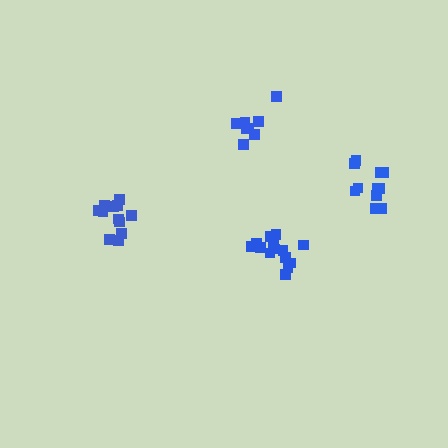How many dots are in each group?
Group 1: 8 dots, Group 2: 14 dots, Group 3: 11 dots, Group 4: 12 dots (45 total).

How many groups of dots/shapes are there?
There are 4 groups.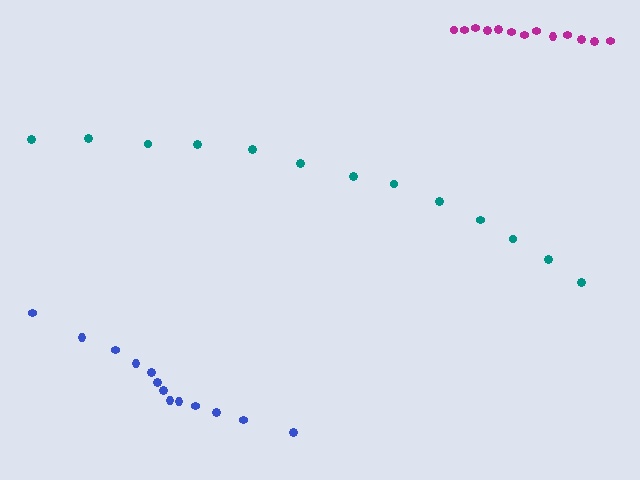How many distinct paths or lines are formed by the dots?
There are 3 distinct paths.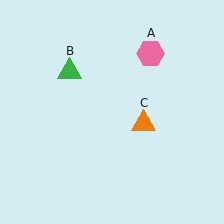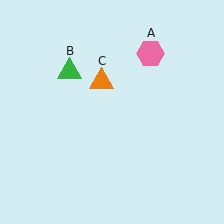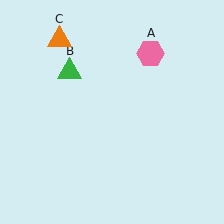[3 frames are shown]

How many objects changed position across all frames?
1 object changed position: orange triangle (object C).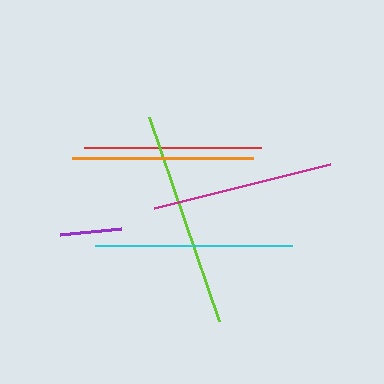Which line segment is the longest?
The lime line is the longest at approximately 216 pixels.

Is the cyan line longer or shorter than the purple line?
The cyan line is longer than the purple line.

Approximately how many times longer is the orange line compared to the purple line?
The orange line is approximately 3.0 times the length of the purple line.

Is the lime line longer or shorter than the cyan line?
The lime line is longer than the cyan line.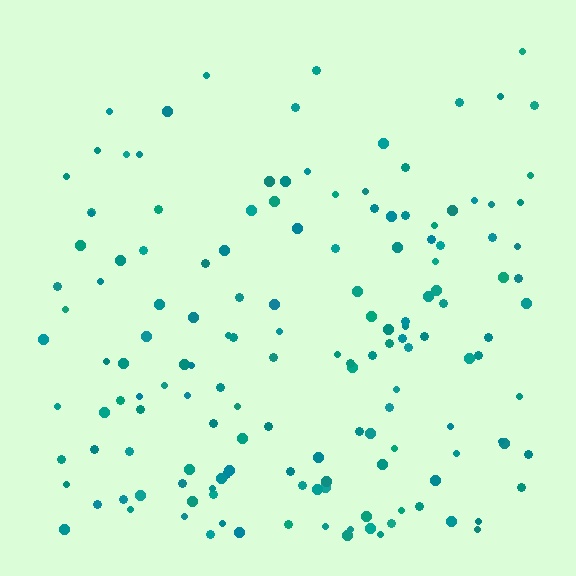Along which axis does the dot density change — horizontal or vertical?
Vertical.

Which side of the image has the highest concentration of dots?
The bottom.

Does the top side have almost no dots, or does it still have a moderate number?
Still a moderate number, just noticeably fewer than the bottom.